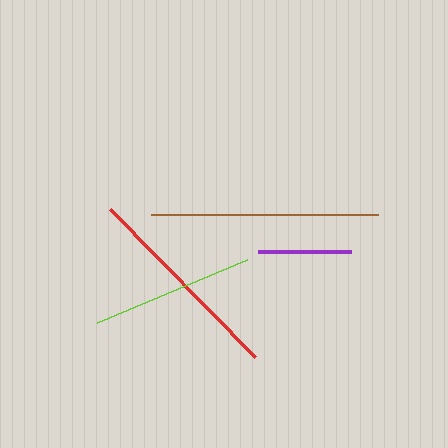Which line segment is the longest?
The brown line is the longest at approximately 227 pixels.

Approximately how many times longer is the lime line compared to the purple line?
The lime line is approximately 1.8 times the length of the purple line.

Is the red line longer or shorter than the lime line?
The red line is longer than the lime line.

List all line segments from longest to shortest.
From longest to shortest: brown, red, lime, purple.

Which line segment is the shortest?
The purple line is the shortest at approximately 93 pixels.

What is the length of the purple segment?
The purple segment is approximately 93 pixels long.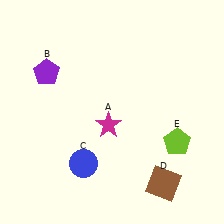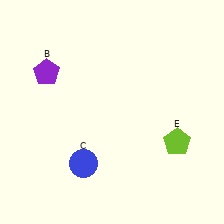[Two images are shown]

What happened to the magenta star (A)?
The magenta star (A) was removed in Image 2. It was in the bottom-left area of Image 1.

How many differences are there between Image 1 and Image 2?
There are 2 differences between the two images.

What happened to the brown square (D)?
The brown square (D) was removed in Image 2. It was in the bottom-right area of Image 1.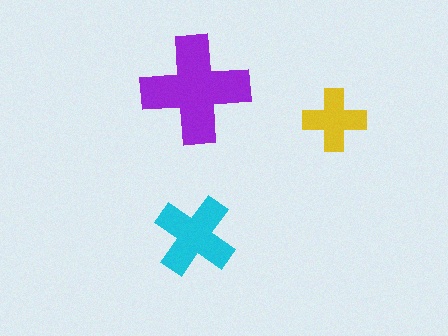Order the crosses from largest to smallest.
the purple one, the cyan one, the yellow one.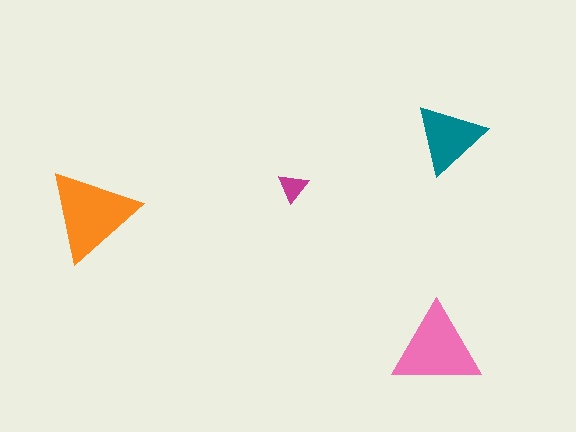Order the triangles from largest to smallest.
the orange one, the pink one, the teal one, the magenta one.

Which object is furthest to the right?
The teal triangle is rightmost.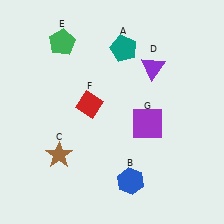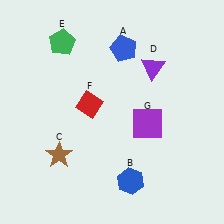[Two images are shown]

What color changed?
The pentagon (A) changed from teal in Image 1 to blue in Image 2.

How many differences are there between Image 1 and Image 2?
There is 1 difference between the two images.